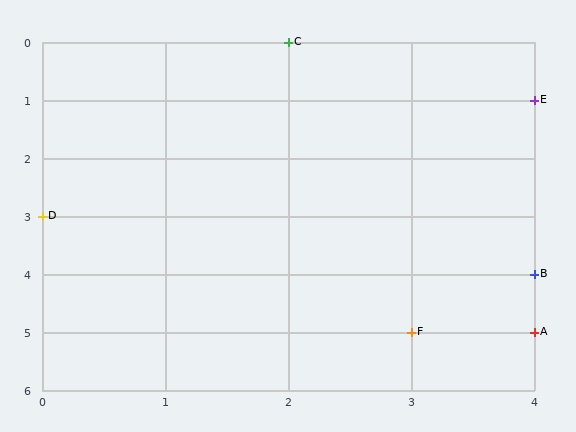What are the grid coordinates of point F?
Point F is at grid coordinates (3, 5).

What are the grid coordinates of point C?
Point C is at grid coordinates (2, 0).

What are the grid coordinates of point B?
Point B is at grid coordinates (4, 4).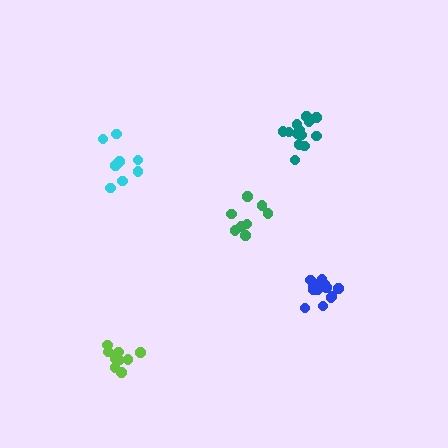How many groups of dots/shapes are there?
There are 5 groups.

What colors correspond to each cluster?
The clusters are colored: green, blue, lime, teal, cyan.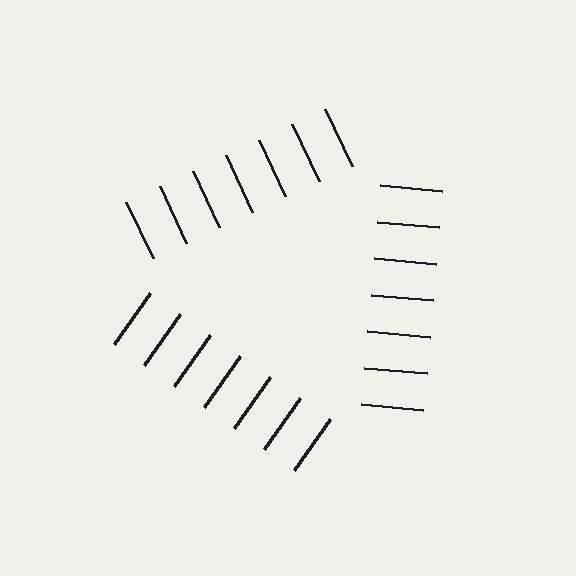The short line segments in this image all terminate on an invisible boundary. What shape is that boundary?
An illusory triangle — the line segments terminate on its edges but no continuous stroke is drawn.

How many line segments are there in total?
21 — 7 along each of the 3 edges.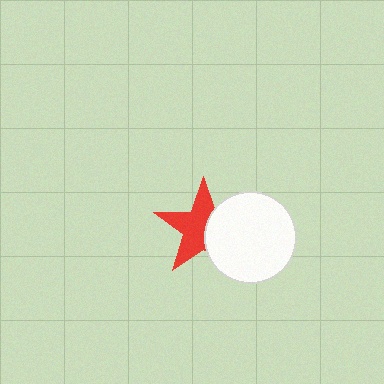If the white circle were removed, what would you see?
You would see the complete red star.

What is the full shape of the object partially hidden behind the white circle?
The partially hidden object is a red star.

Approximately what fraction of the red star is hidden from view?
Roughly 41% of the red star is hidden behind the white circle.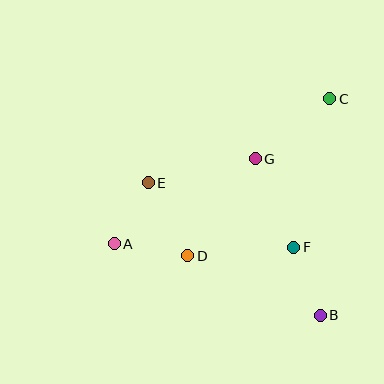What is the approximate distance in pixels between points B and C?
The distance between B and C is approximately 216 pixels.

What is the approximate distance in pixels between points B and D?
The distance between B and D is approximately 145 pixels.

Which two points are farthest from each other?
Points A and C are farthest from each other.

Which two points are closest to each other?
Points A and E are closest to each other.